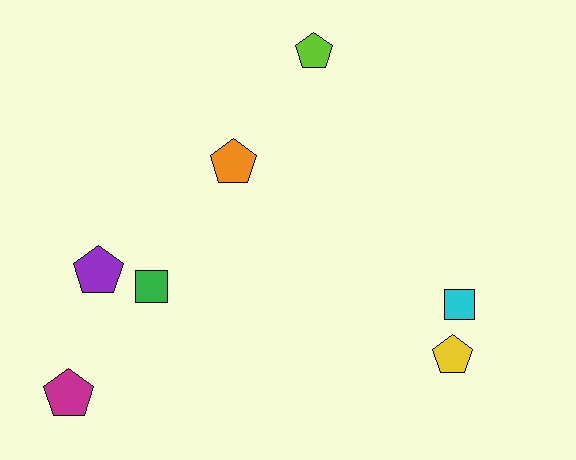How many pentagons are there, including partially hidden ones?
There are 5 pentagons.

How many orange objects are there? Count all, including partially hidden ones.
There is 1 orange object.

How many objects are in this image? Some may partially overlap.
There are 7 objects.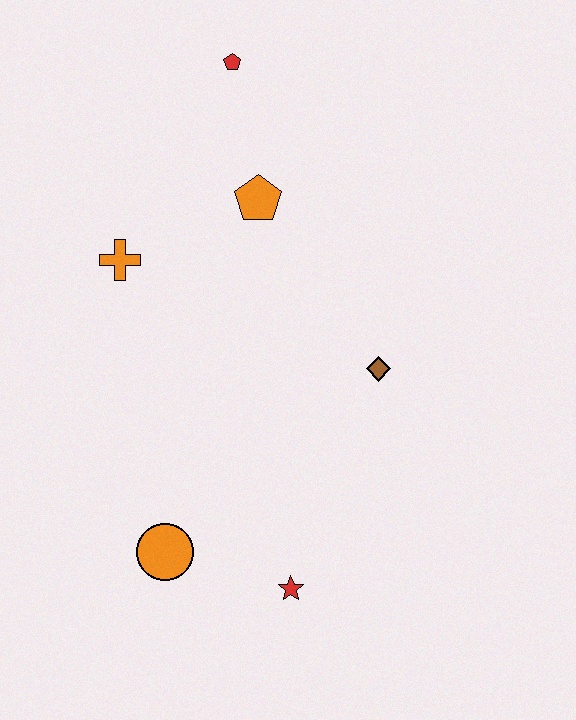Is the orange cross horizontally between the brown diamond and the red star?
No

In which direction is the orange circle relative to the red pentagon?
The orange circle is below the red pentagon.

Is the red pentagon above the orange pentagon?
Yes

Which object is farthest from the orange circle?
The red pentagon is farthest from the orange circle.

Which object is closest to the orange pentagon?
The red pentagon is closest to the orange pentagon.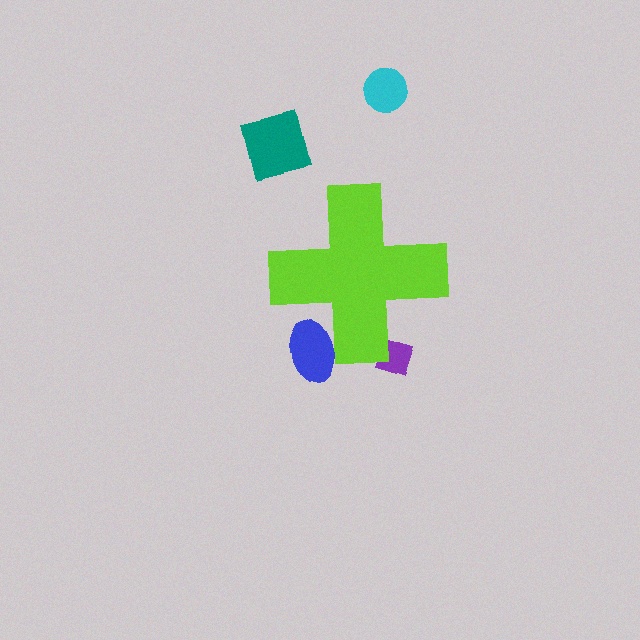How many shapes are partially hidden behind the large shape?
2 shapes are partially hidden.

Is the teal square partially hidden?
No, the teal square is fully visible.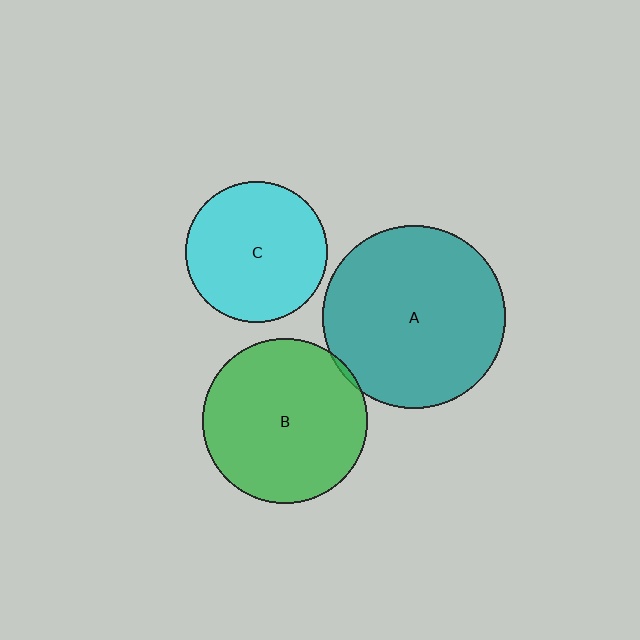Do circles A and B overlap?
Yes.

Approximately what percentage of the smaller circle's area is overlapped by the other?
Approximately 5%.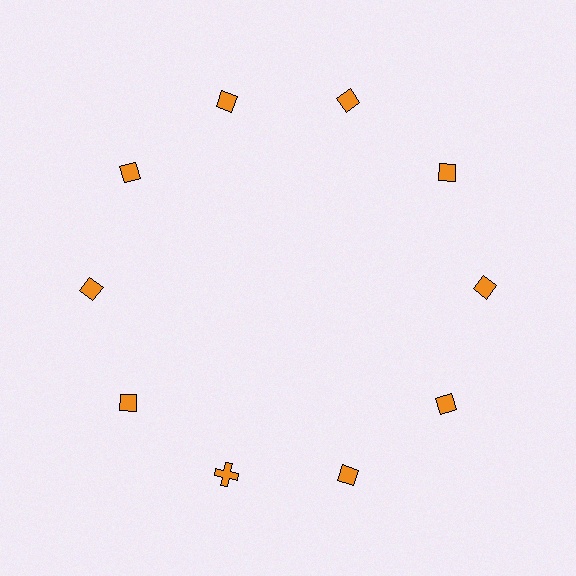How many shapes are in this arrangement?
There are 10 shapes arranged in a ring pattern.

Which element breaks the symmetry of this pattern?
The orange cross at roughly the 7 o'clock position breaks the symmetry. All other shapes are orange diamonds.